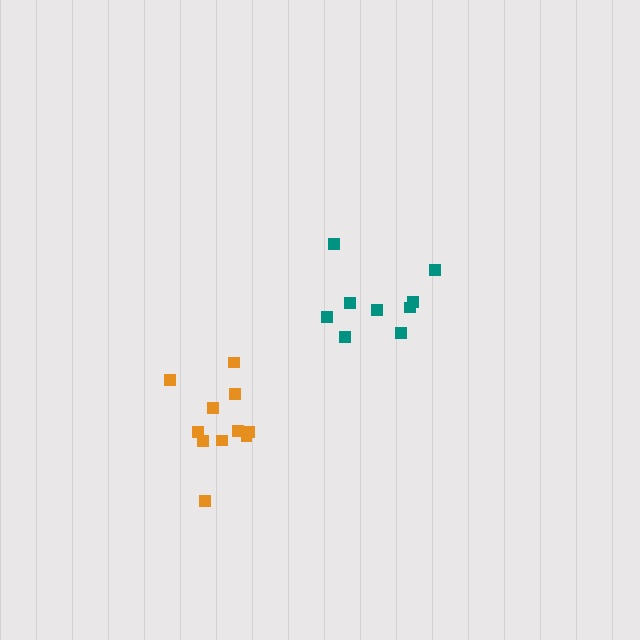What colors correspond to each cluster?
The clusters are colored: teal, orange.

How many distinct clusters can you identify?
There are 2 distinct clusters.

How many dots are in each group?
Group 1: 9 dots, Group 2: 11 dots (20 total).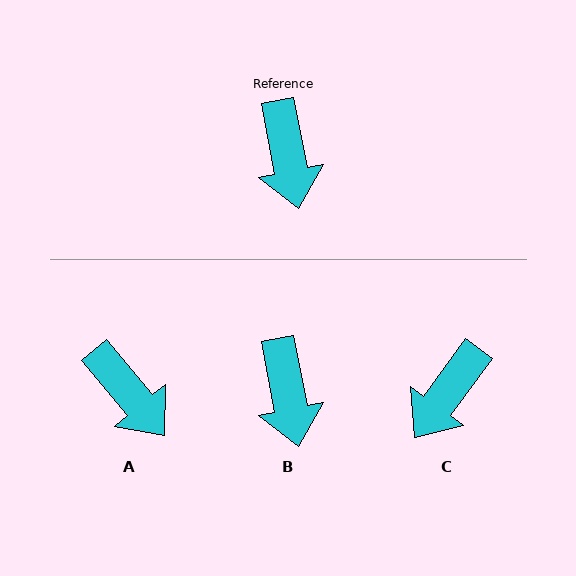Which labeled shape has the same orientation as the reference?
B.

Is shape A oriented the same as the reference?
No, it is off by about 29 degrees.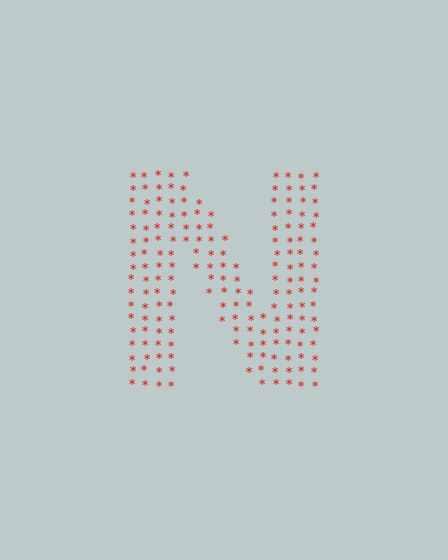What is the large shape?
The large shape is the letter N.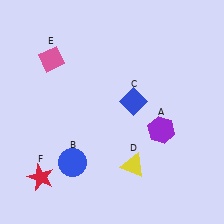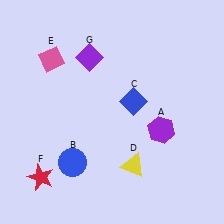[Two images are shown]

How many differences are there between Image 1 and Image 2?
There is 1 difference between the two images.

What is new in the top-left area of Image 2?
A purple diamond (G) was added in the top-left area of Image 2.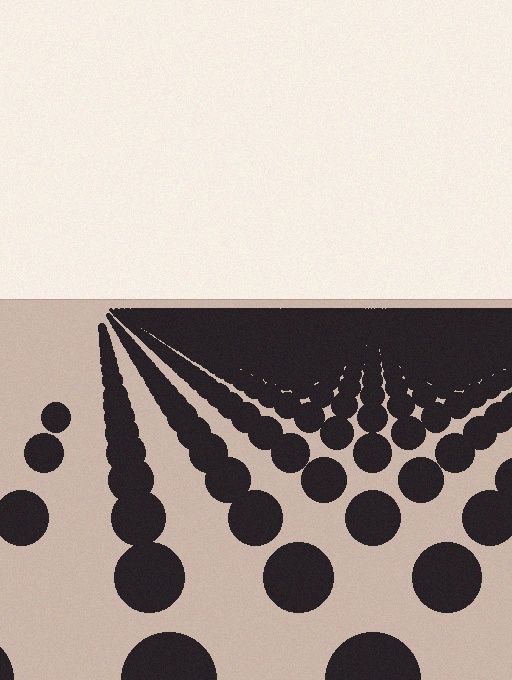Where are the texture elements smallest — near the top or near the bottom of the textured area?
Near the top.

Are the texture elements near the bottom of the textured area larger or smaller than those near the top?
Larger. Near the bottom, elements are closer to the viewer and appear at a bigger on-screen size.